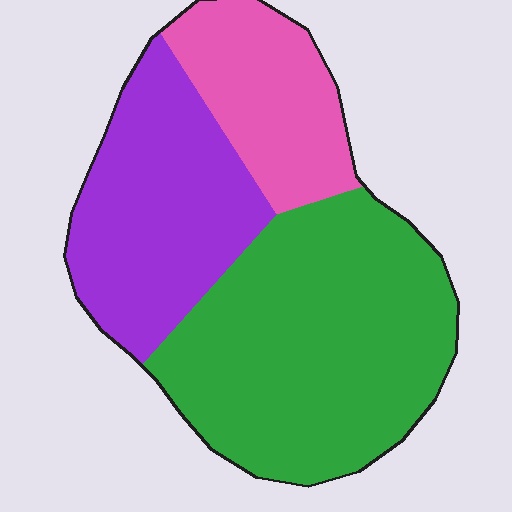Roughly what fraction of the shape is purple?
Purple takes up between a sixth and a third of the shape.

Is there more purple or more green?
Green.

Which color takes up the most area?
Green, at roughly 50%.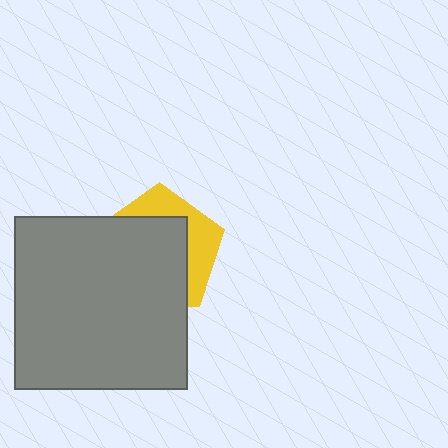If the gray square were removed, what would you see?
You would see the complete yellow pentagon.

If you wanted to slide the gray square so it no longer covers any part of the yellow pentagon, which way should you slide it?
Slide it toward the lower-left — that is the most direct way to separate the two shapes.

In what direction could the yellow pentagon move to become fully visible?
The yellow pentagon could move toward the upper-right. That would shift it out from behind the gray square entirely.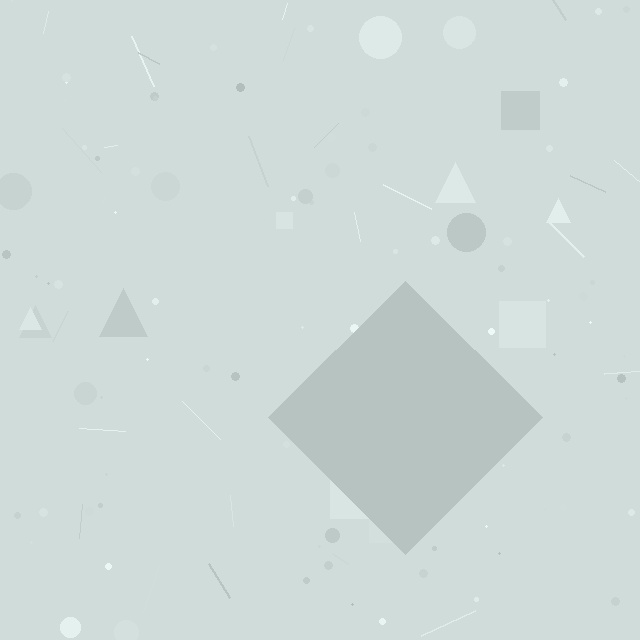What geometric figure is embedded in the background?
A diamond is embedded in the background.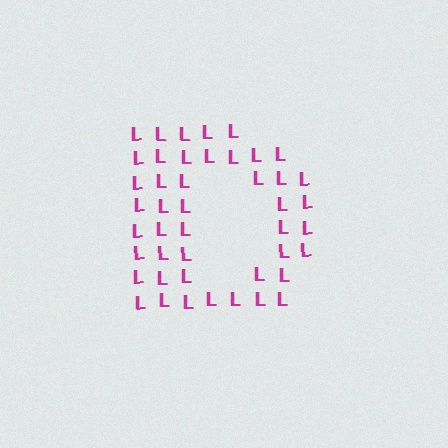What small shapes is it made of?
It is made of small letter L's.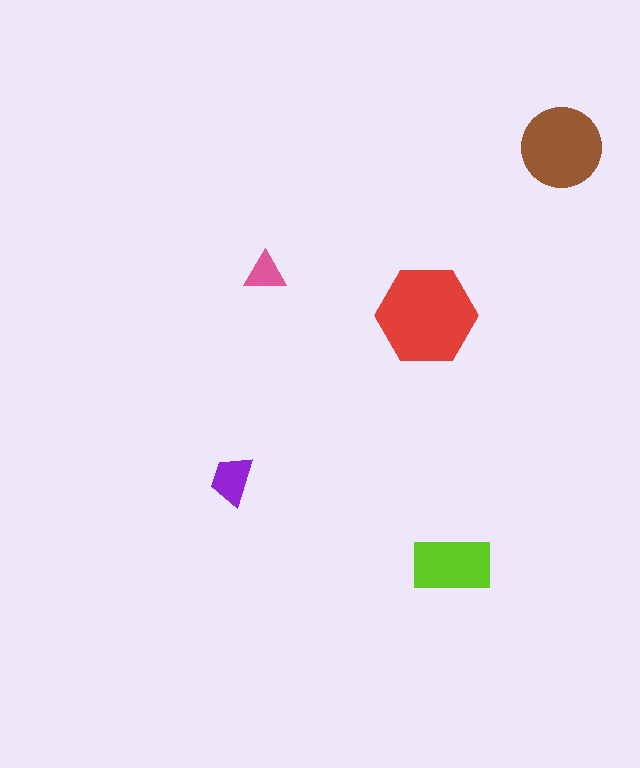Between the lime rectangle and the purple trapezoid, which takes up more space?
The lime rectangle.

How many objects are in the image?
There are 5 objects in the image.